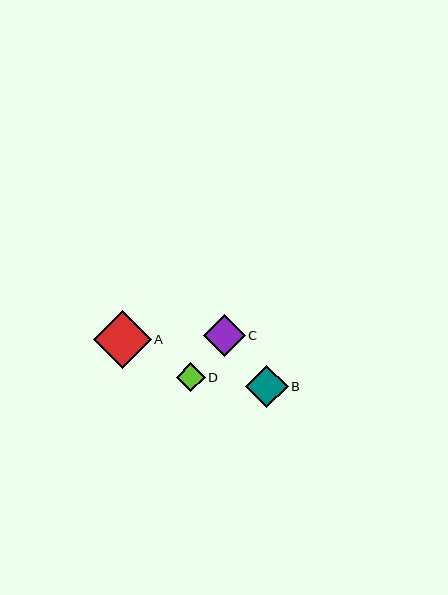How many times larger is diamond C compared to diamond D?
Diamond C is approximately 1.4 times the size of diamond D.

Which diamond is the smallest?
Diamond D is the smallest with a size of approximately 29 pixels.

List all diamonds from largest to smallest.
From largest to smallest: A, B, C, D.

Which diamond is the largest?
Diamond A is the largest with a size of approximately 58 pixels.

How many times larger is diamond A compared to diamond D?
Diamond A is approximately 2.0 times the size of diamond D.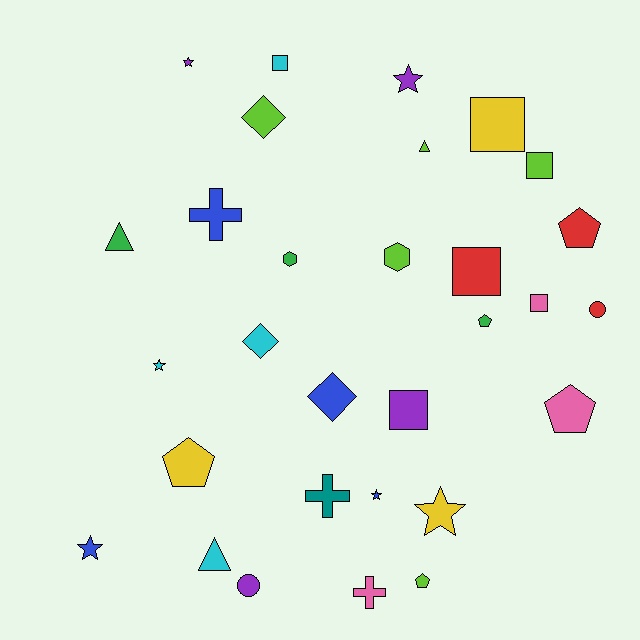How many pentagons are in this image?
There are 5 pentagons.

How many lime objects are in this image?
There are 5 lime objects.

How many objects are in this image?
There are 30 objects.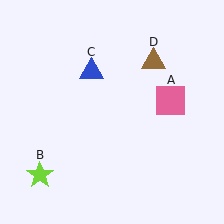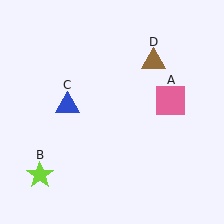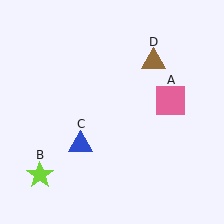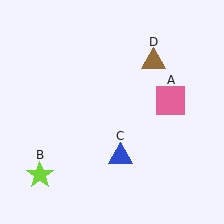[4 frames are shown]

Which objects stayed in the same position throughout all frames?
Pink square (object A) and lime star (object B) and brown triangle (object D) remained stationary.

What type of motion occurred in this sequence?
The blue triangle (object C) rotated counterclockwise around the center of the scene.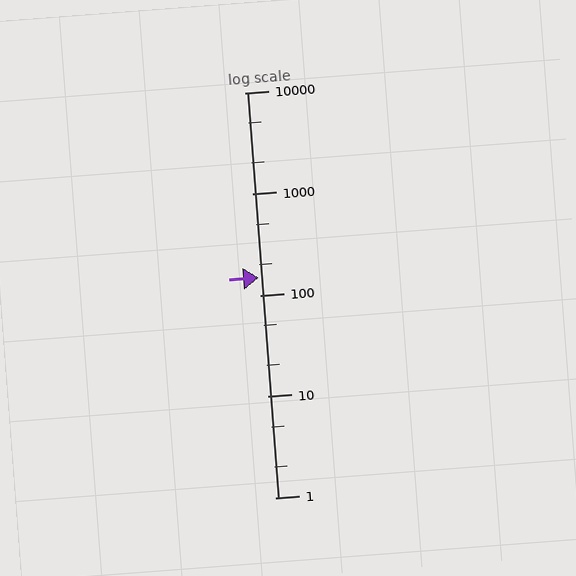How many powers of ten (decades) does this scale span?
The scale spans 4 decades, from 1 to 10000.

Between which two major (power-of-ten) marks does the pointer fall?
The pointer is between 100 and 1000.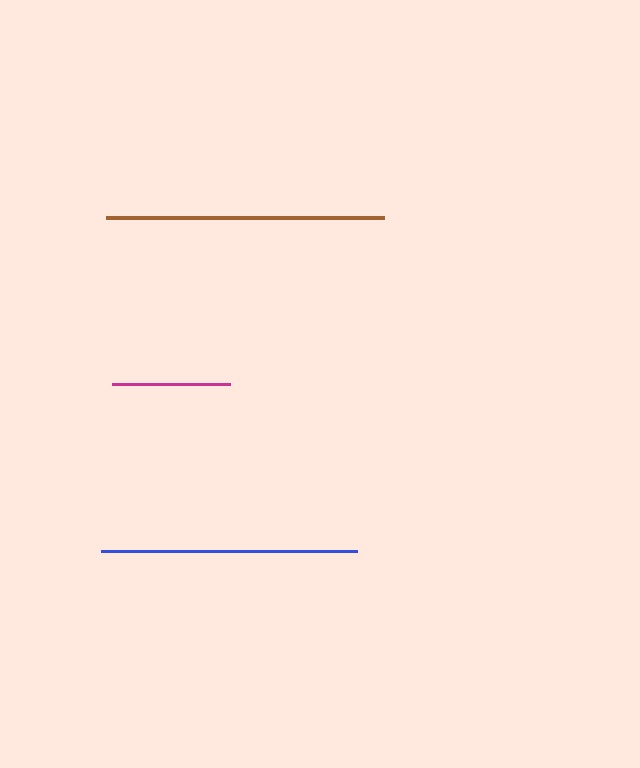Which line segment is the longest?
The brown line is the longest at approximately 279 pixels.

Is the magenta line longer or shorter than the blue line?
The blue line is longer than the magenta line.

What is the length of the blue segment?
The blue segment is approximately 256 pixels long.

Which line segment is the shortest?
The magenta line is the shortest at approximately 118 pixels.